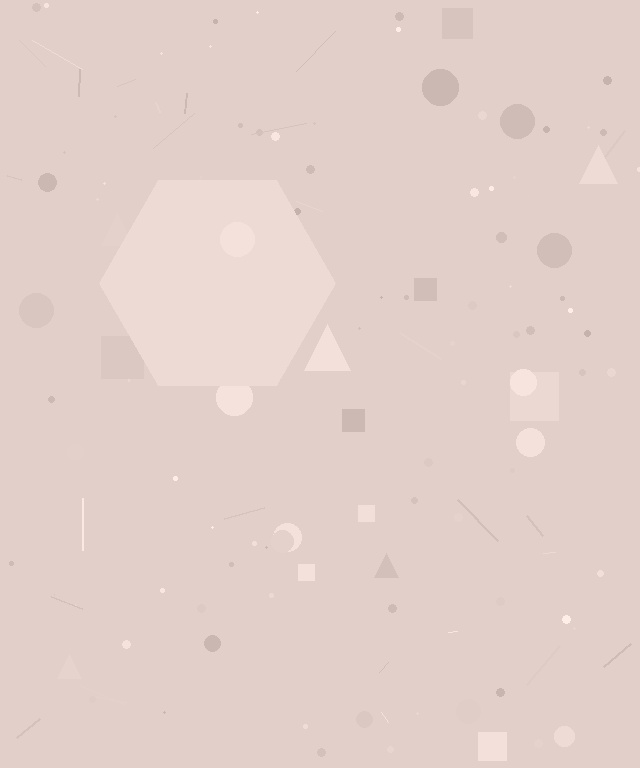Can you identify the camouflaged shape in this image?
The camouflaged shape is a hexagon.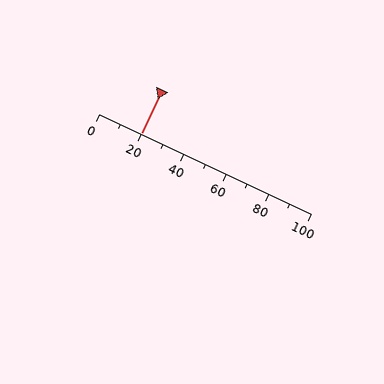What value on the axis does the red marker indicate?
The marker indicates approximately 20.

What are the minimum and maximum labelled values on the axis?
The axis runs from 0 to 100.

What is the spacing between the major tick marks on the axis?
The major ticks are spaced 20 apart.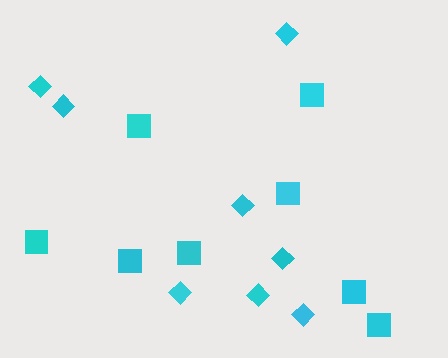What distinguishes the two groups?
There are 2 groups: one group of diamonds (8) and one group of squares (8).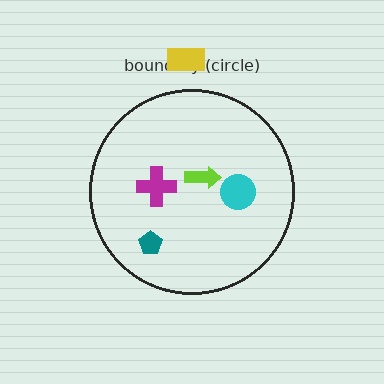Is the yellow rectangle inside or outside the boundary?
Outside.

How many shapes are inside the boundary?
4 inside, 1 outside.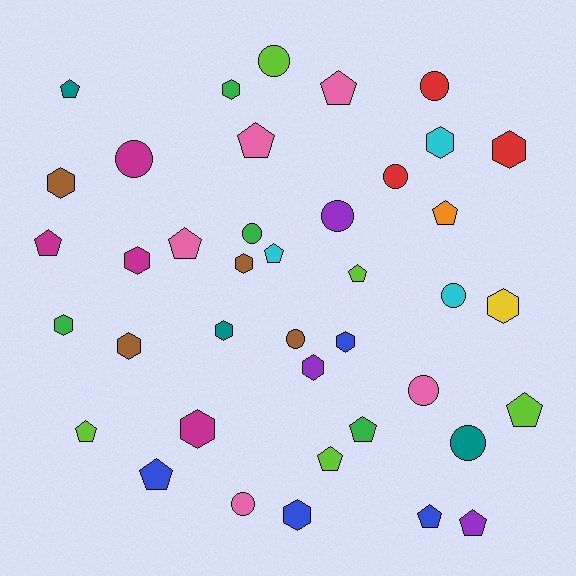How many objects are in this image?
There are 40 objects.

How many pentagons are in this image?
There are 15 pentagons.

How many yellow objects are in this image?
There is 1 yellow object.